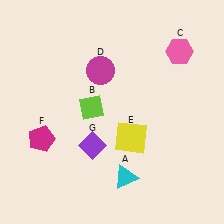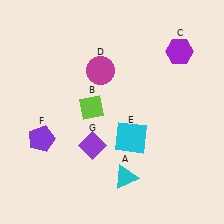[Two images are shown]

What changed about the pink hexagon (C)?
In Image 1, C is pink. In Image 2, it changed to purple.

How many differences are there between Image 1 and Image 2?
There are 3 differences between the two images.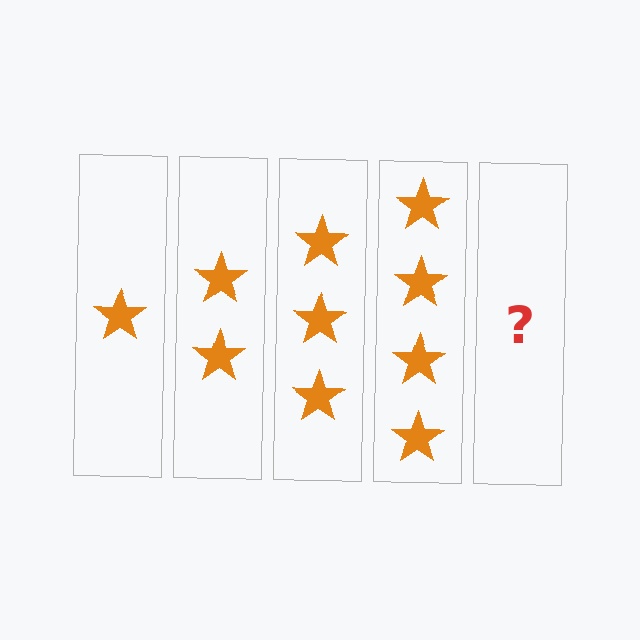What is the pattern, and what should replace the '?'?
The pattern is that each step adds one more star. The '?' should be 5 stars.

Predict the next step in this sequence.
The next step is 5 stars.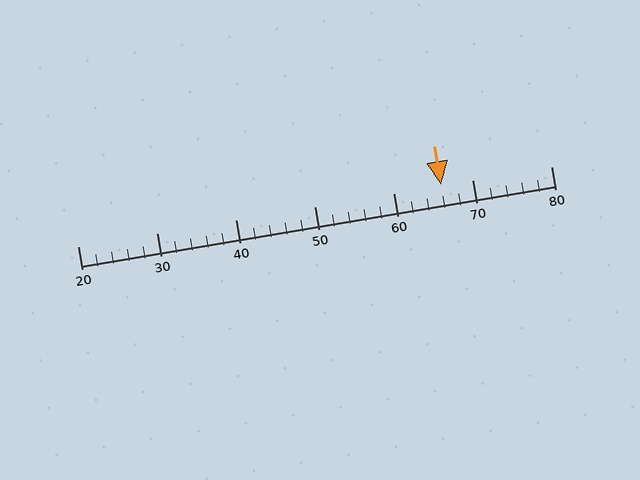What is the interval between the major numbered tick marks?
The major tick marks are spaced 10 units apart.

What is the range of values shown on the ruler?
The ruler shows values from 20 to 80.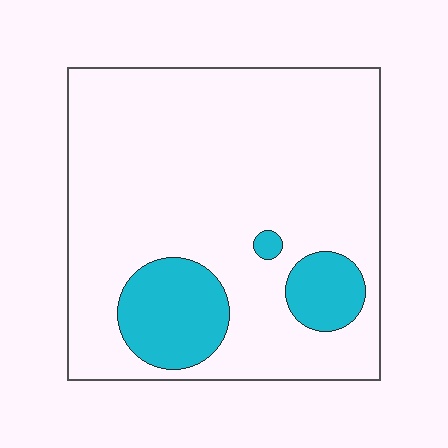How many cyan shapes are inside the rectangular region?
3.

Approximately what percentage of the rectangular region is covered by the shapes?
Approximately 15%.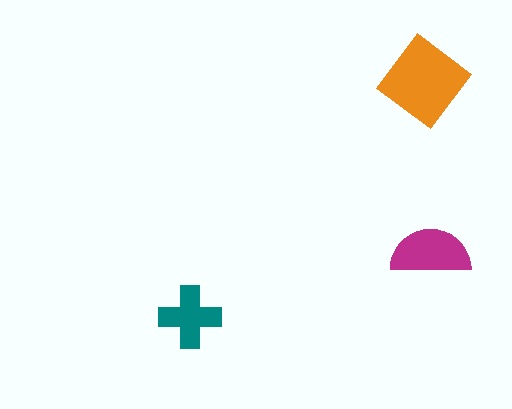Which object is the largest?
The orange diamond.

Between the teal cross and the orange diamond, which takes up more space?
The orange diamond.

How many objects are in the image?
There are 3 objects in the image.